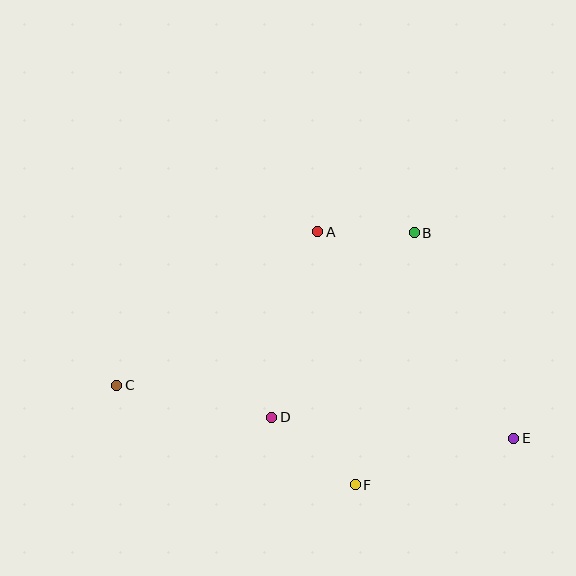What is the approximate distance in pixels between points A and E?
The distance between A and E is approximately 285 pixels.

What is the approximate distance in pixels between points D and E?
The distance between D and E is approximately 243 pixels.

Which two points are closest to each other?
Points A and B are closest to each other.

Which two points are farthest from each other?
Points C and E are farthest from each other.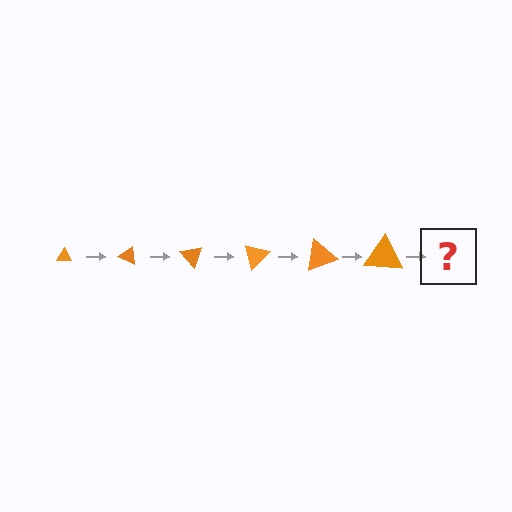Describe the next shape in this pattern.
It should be a triangle, larger than the previous one and rotated 150 degrees from the start.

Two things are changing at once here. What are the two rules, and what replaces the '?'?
The two rules are that the triangle grows larger each step and it rotates 25 degrees each step. The '?' should be a triangle, larger than the previous one and rotated 150 degrees from the start.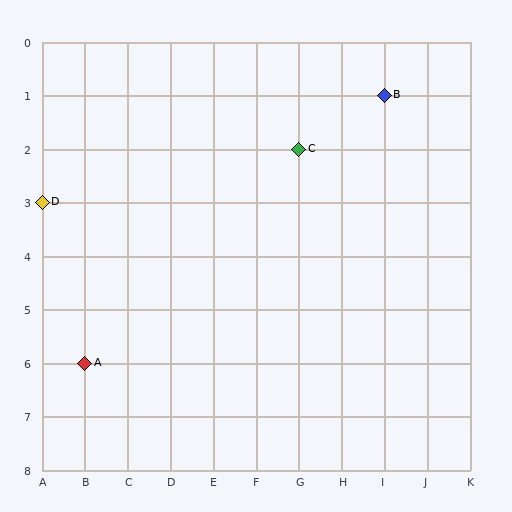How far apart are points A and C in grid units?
Points A and C are 5 columns and 4 rows apart (about 6.4 grid units diagonally).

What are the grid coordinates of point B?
Point B is at grid coordinates (I, 1).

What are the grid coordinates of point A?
Point A is at grid coordinates (B, 6).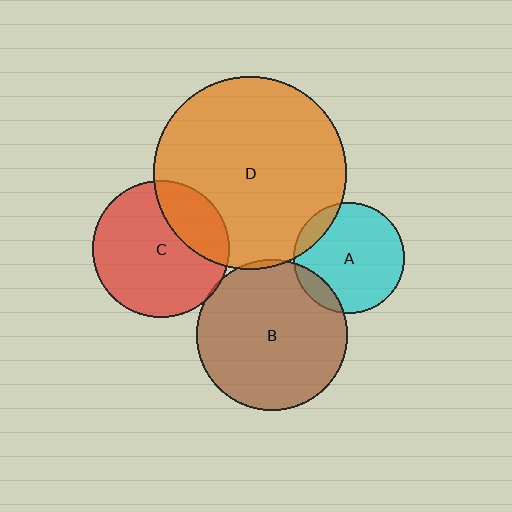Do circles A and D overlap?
Yes.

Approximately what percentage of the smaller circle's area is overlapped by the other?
Approximately 10%.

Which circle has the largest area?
Circle D (orange).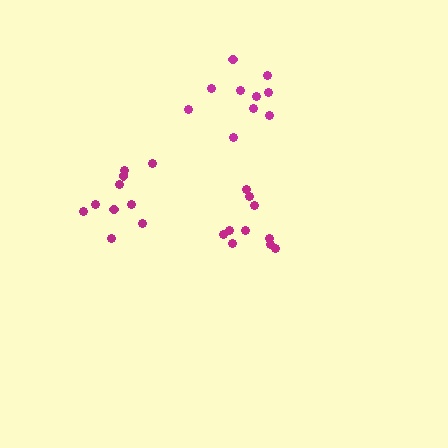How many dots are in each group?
Group 1: 10 dots, Group 2: 10 dots, Group 3: 10 dots (30 total).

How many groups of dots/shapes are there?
There are 3 groups.